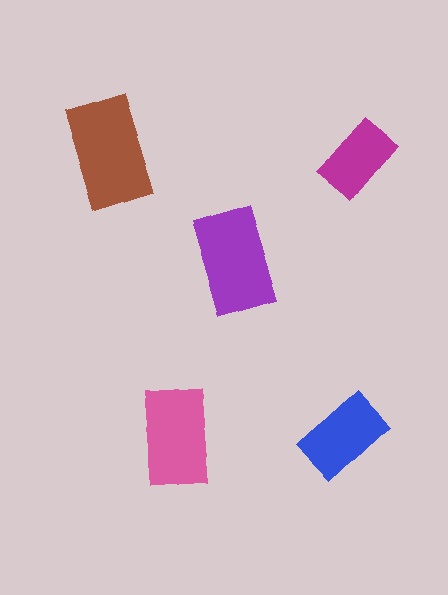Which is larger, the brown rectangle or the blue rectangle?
The brown one.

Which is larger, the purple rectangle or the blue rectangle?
The purple one.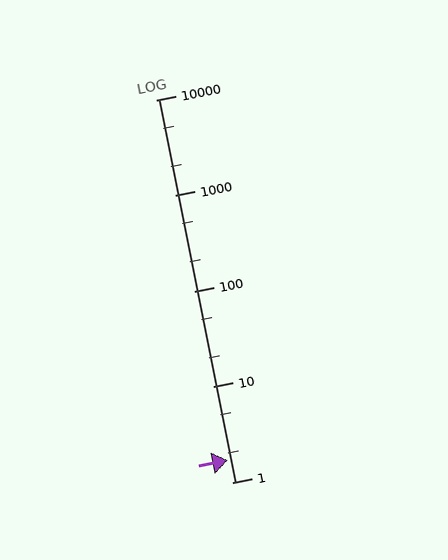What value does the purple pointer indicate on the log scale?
The pointer indicates approximately 1.7.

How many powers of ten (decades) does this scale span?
The scale spans 4 decades, from 1 to 10000.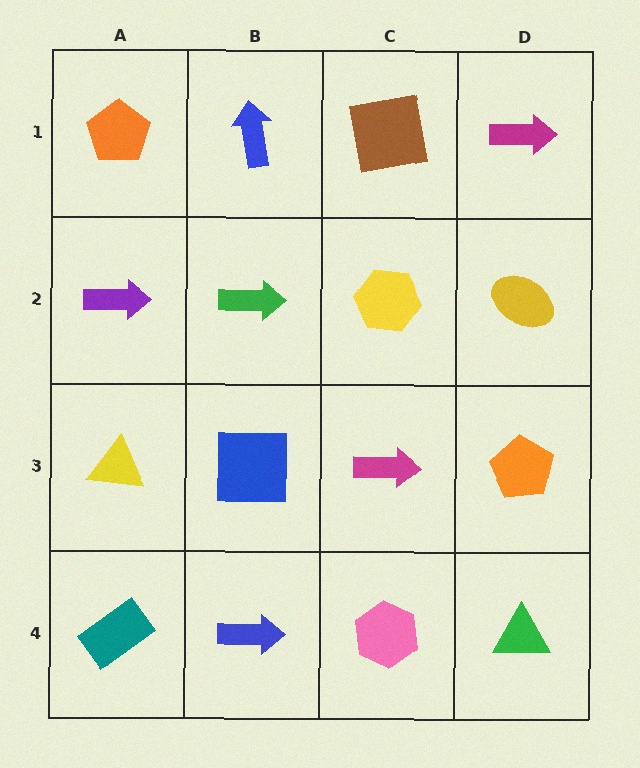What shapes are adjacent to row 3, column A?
A purple arrow (row 2, column A), a teal rectangle (row 4, column A), a blue square (row 3, column B).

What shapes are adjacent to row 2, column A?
An orange pentagon (row 1, column A), a yellow triangle (row 3, column A), a green arrow (row 2, column B).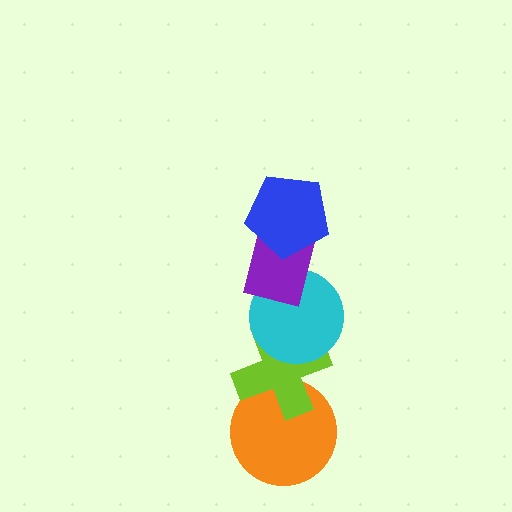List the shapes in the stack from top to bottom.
From top to bottom: the blue pentagon, the purple rectangle, the cyan circle, the lime cross, the orange circle.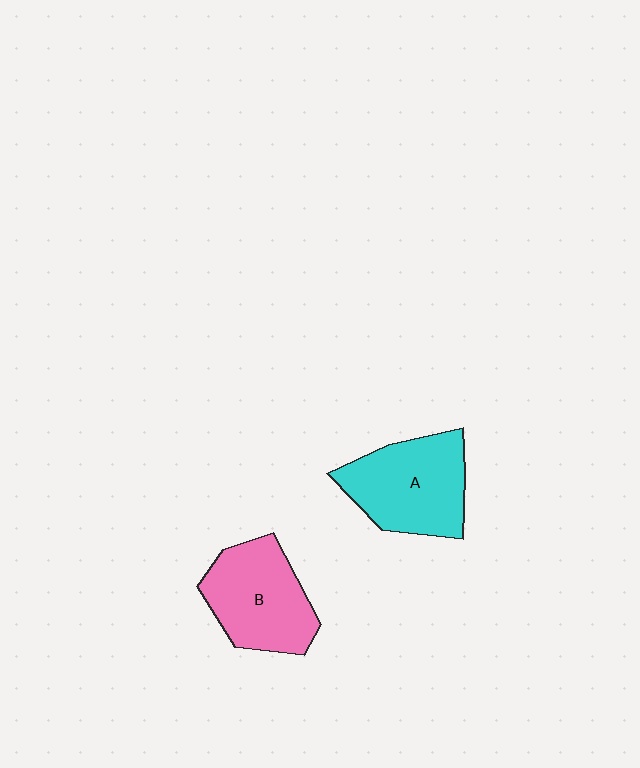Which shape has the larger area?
Shape A (cyan).